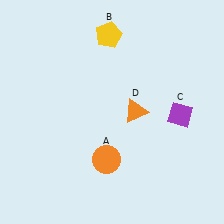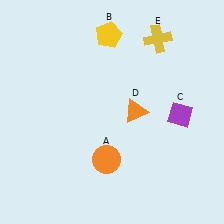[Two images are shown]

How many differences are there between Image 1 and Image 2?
There is 1 difference between the two images.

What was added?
A yellow cross (E) was added in Image 2.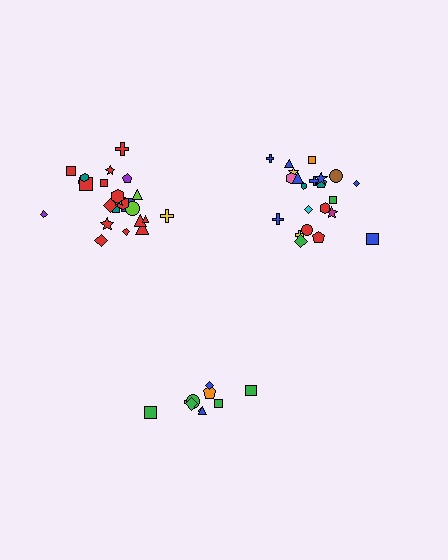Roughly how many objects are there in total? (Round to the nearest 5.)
Roughly 55 objects in total.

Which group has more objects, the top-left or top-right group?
The top-left group.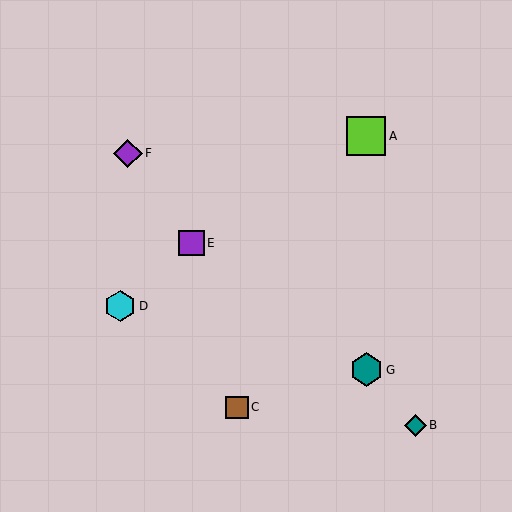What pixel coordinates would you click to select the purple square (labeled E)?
Click at (191, 243) to select the purple square E.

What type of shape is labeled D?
Shape D is a cyan hexagon.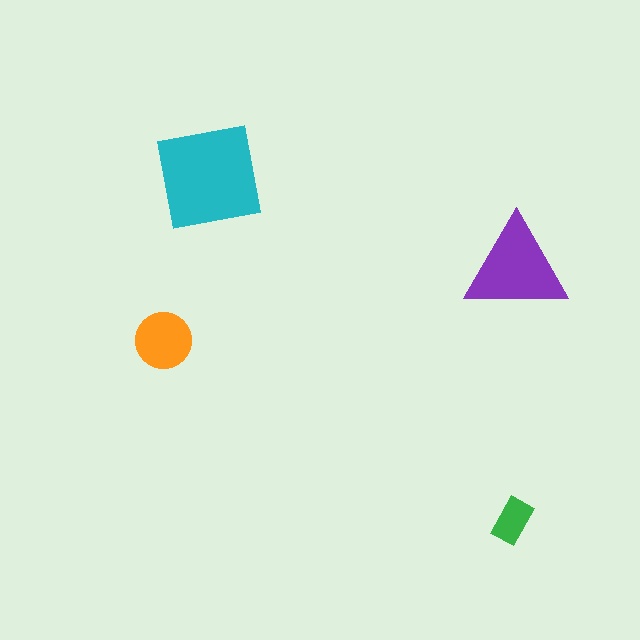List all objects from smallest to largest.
The green rectangle, the orange circle, the purple triangle, the cyan square.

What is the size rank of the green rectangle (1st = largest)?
4th.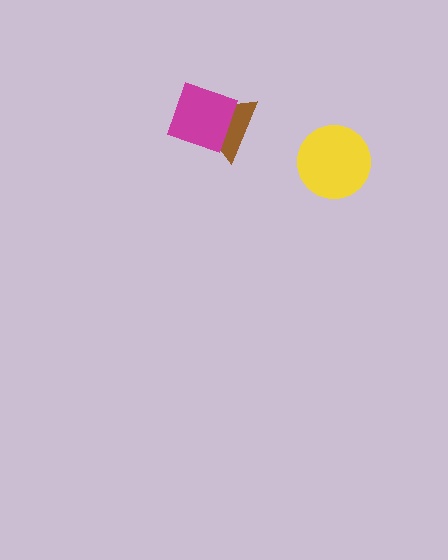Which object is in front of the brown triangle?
The magenta diamond is in front of the brown triangle.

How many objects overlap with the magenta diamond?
1 object overlaps with the magenta diamond.